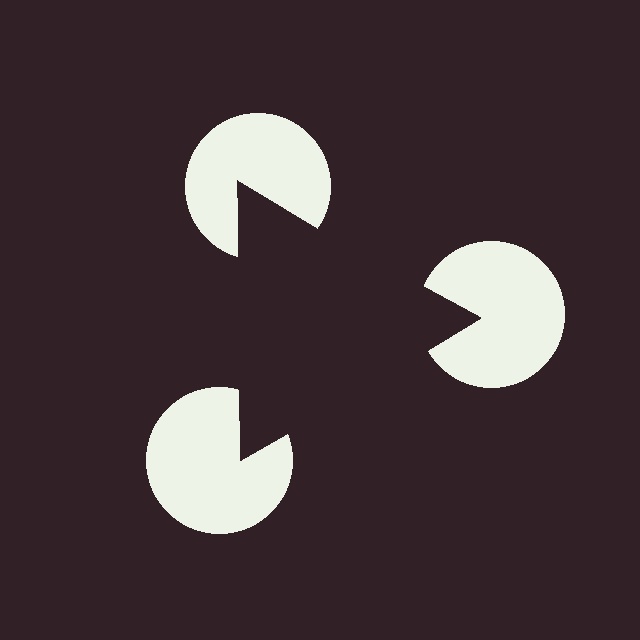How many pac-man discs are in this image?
There are 3 — one at each vertex of the illusory triangle.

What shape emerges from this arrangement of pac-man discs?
An illusory triangle — its edges are inferred from the aligned wedge cuts in the pac-man discs, not physically drawn.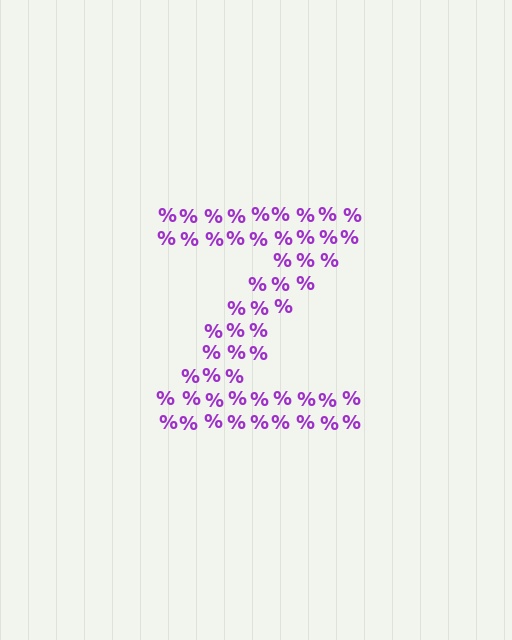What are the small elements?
The small elements are percent signs.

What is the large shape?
The large shape is the letter Z.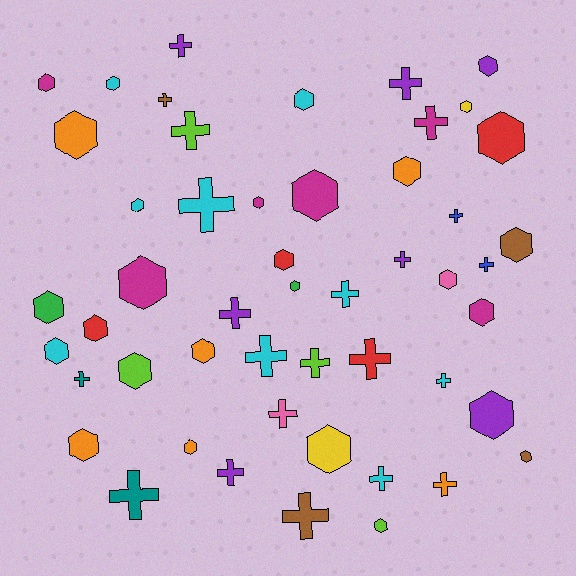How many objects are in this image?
There are 50 objects.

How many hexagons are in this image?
There are 28 hexagons.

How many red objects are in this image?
There are 4 red objects.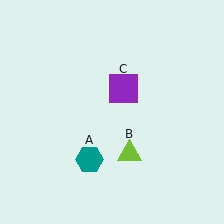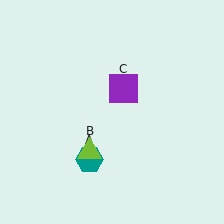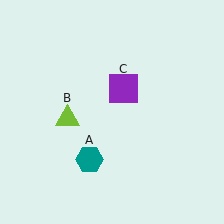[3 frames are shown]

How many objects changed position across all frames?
1 object changed position: lime triangle (object B).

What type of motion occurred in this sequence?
The lime triangle (object B) rotated clockwise around the center of the scene.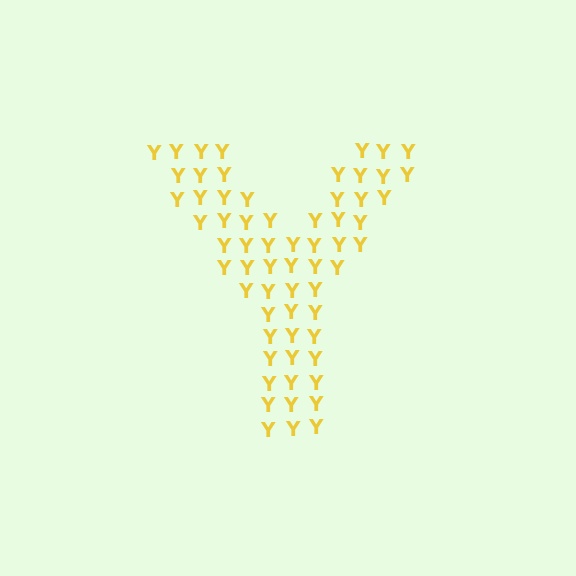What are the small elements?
The small elements are letter Y's.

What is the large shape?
The large shape is the letter Y.